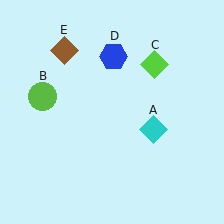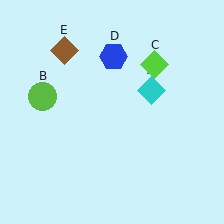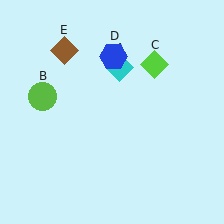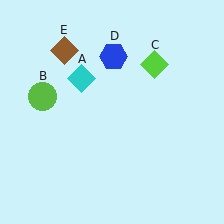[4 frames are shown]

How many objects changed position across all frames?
1 object changed position: cyan diamond (object A).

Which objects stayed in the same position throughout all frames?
Lime circle (object B) and lime diamond (object C) and blue hexagon (object D) and brown diamond (object E) remained stationary.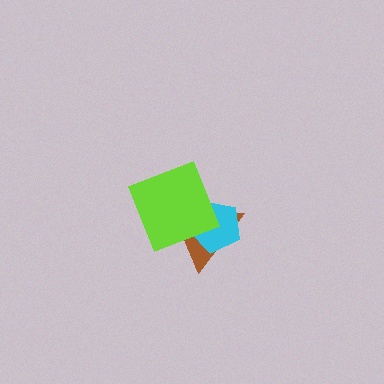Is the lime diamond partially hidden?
No, no other shape covers it.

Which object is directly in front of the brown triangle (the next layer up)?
The cyan pentagon is directly in front of the brown triangle.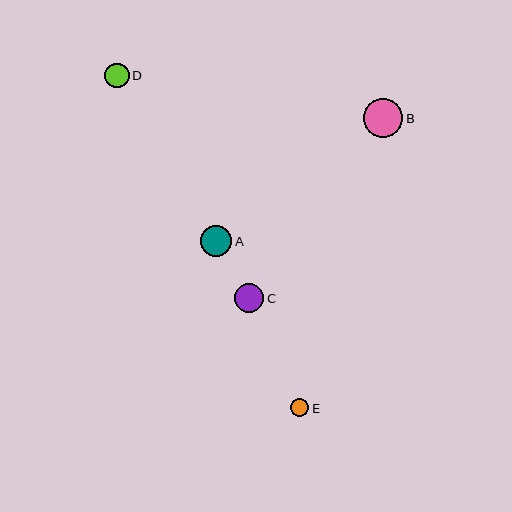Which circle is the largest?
Circle B is the largest with a size of approximately 40 pixels.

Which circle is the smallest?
Circle E is the smallest with a size of approximately 18 pixels.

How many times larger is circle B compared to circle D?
Circle B is approximately 1.6 times the size of circle D.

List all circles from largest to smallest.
From largest to smallest: B, A, C, D, E.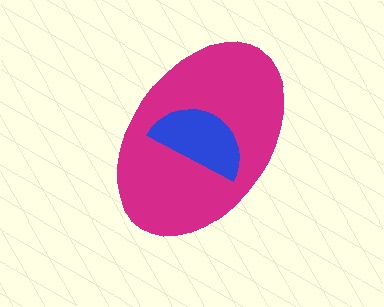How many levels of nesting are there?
2.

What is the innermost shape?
The blue semicircle.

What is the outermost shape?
The magenta ellipse.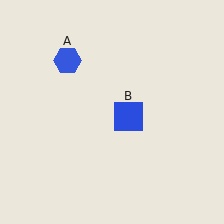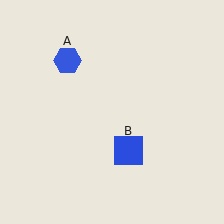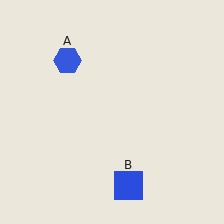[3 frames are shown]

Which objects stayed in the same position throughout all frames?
Blue hexagon (object A) remained stationary.